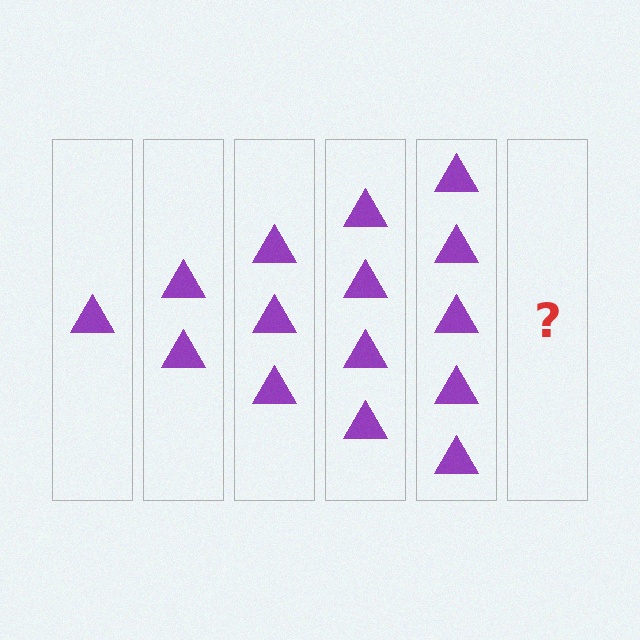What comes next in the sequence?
The next element should be 6 triangles.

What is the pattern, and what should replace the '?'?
The pattern is that each step adds one more triangle. The '?' should be 6 triangles.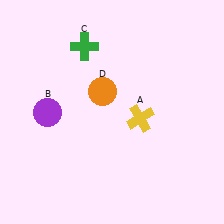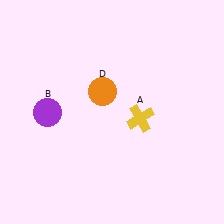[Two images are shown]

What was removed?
The green cross (C) was removed in Image 2.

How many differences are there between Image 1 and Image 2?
There is 1 difference between the two images.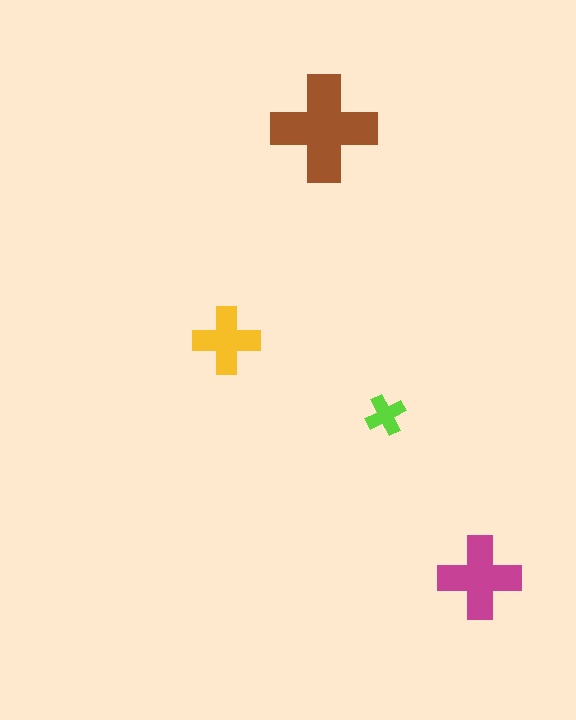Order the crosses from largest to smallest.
the brown one, the magenta one, the yellow one, the lime one.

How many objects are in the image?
There are 4 objects in the image.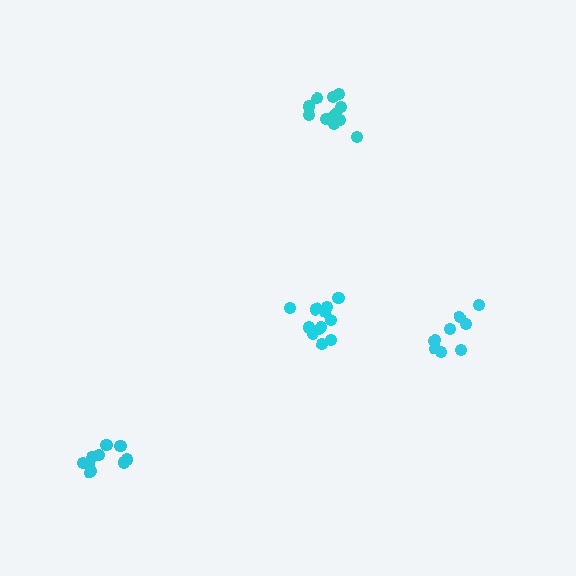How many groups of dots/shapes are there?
There are 4 groups.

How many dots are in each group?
Group 1: 11 dots, Group 2: 13 dots, Group 3: 8 dots, Group 4: 10 dots (42 total).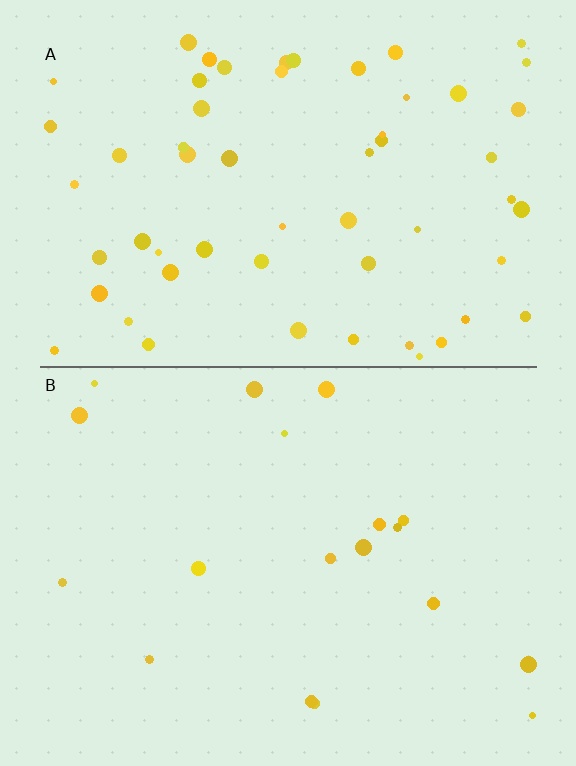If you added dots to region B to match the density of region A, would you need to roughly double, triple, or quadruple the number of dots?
Approximately triple.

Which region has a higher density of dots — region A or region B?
A (the top).